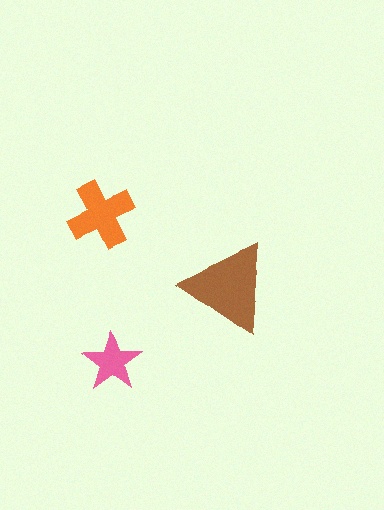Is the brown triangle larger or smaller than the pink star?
Larger.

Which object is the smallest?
The pink star.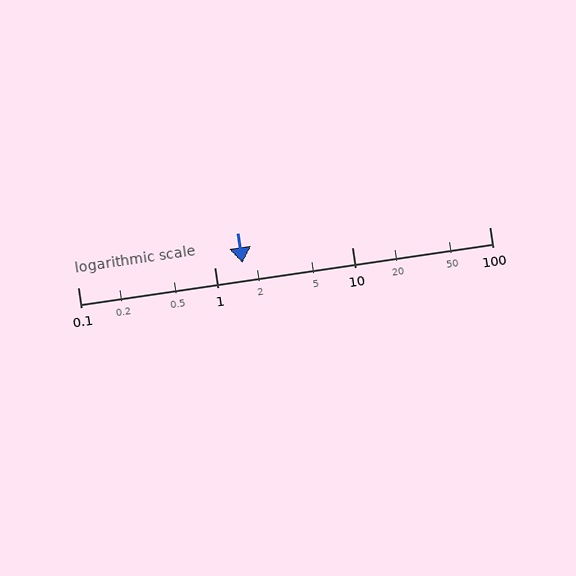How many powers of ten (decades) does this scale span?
The scale spans 3 decades, from 0.1 to 100.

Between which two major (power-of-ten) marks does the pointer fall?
The pointer is between 1 and 10.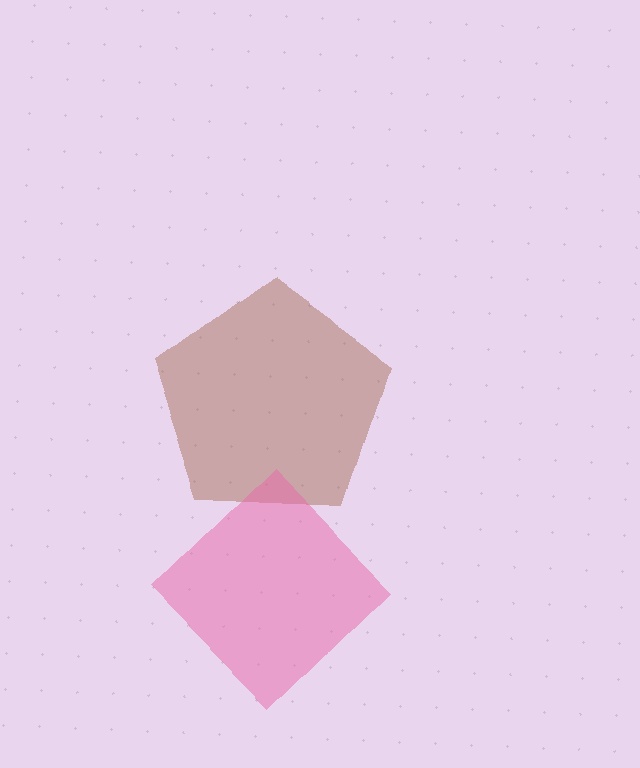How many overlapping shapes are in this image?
There are 2 overlapping shapes in the image.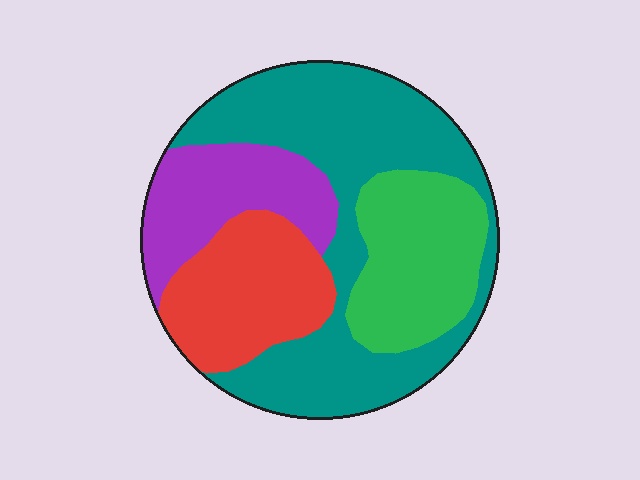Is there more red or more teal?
Teal.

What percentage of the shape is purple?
Purple covers 17% of the shape.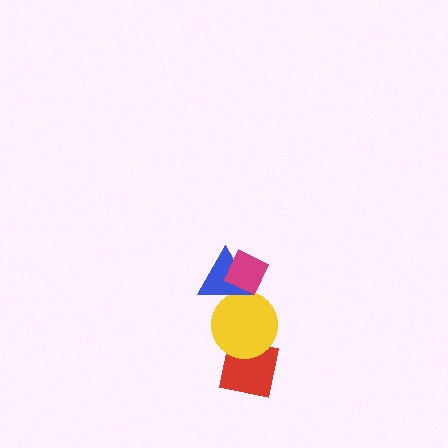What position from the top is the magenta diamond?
The magenta diamond is 1st from the top.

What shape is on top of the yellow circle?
The blue triangle is on top of the yellow circle.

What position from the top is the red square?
The red square is 4th from the top.